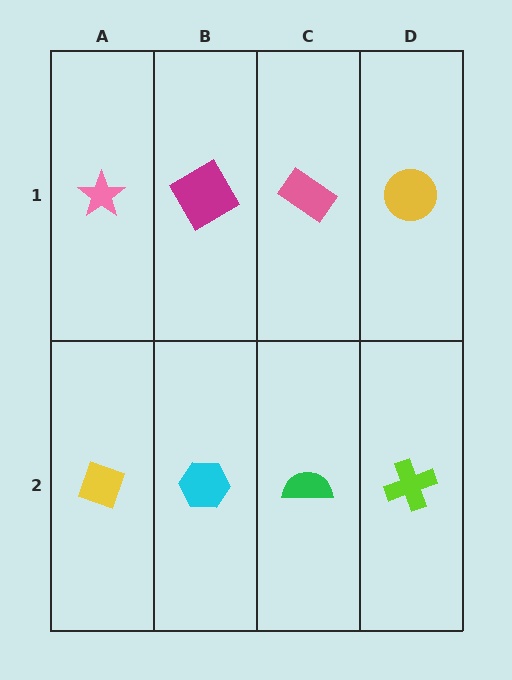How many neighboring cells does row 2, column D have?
2.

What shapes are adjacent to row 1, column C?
A green semicircle (row 2, column C), a magenta diamond (row 1, column B), a yellow circle (row 1, column D).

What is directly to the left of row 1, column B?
A pink star.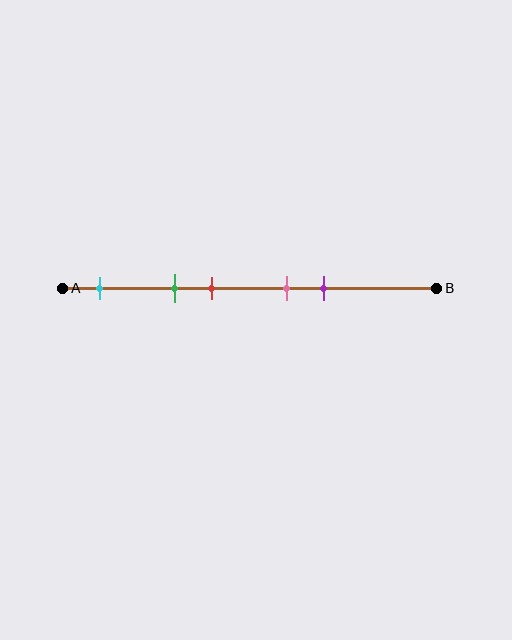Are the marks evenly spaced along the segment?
No, the marks are not evenly spaced.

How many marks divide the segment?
There are 5 marks dividing the segment.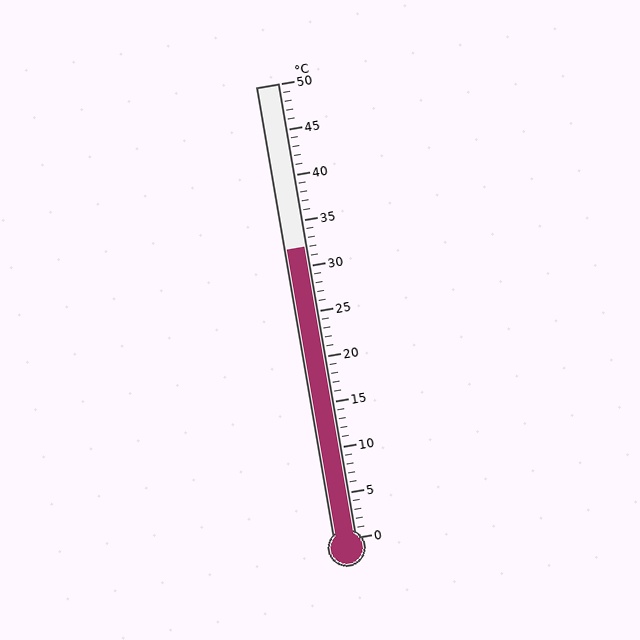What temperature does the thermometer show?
The thermometer shows approximately 32°C.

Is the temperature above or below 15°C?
The temperature is above 15°C.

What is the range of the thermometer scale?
The thermometer scale ranges from 0°C to 50°C.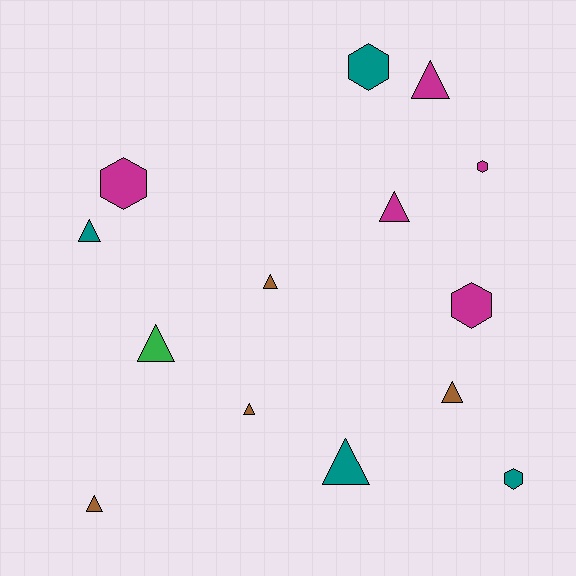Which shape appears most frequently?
Triangle, with 9 objects.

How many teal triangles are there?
There are 2 teal triangles.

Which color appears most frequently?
Magenta, with 5 objects.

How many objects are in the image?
There are 14 objects.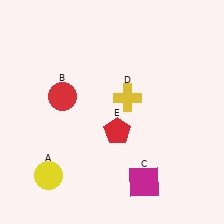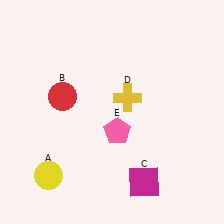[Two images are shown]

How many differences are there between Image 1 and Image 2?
There is 1 difference between the two images.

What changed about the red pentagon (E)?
In Image 1, E is red. In Image 2, it changed to pink.